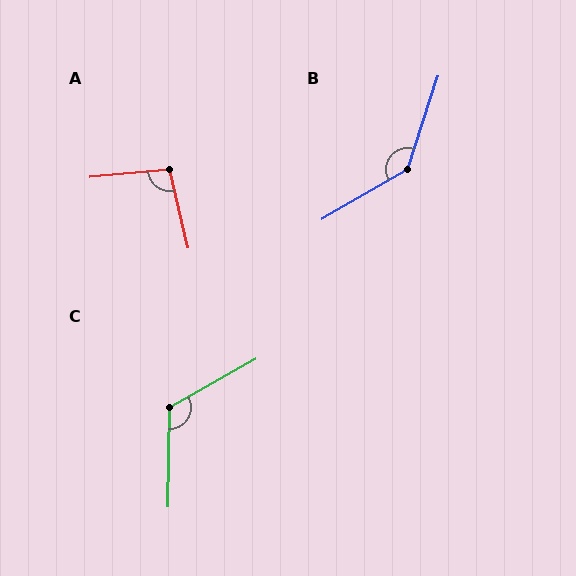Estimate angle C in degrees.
Approximately 120 degrees.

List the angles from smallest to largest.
A (98°), C (120°), B (138°).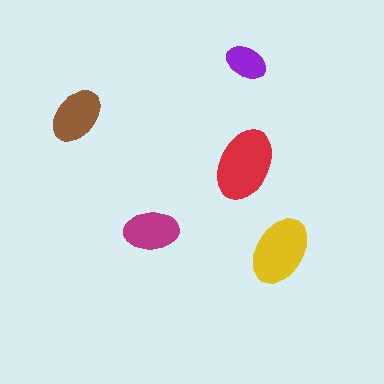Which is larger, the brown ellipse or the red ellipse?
The red one.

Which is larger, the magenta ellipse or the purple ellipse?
The magenta one.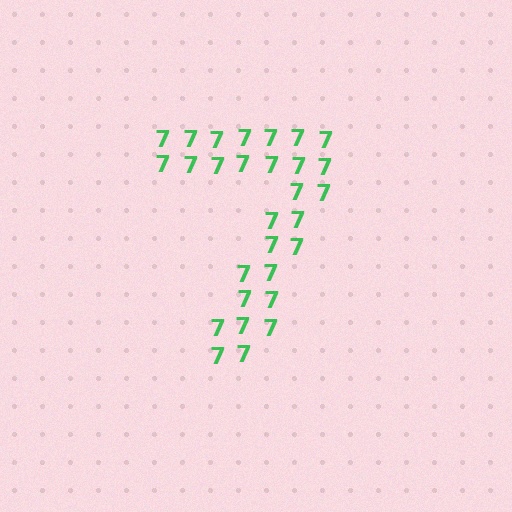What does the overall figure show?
The overall figure shows the digit 7.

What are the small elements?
The small elements are digit 7's.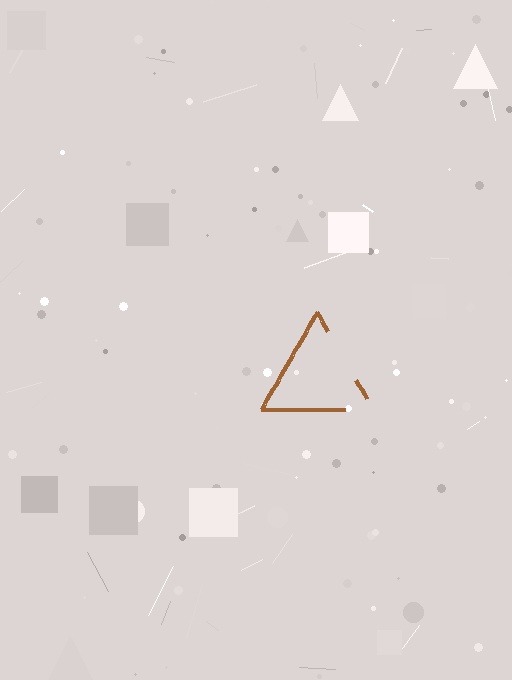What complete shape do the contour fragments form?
The contour fragments form a triangle.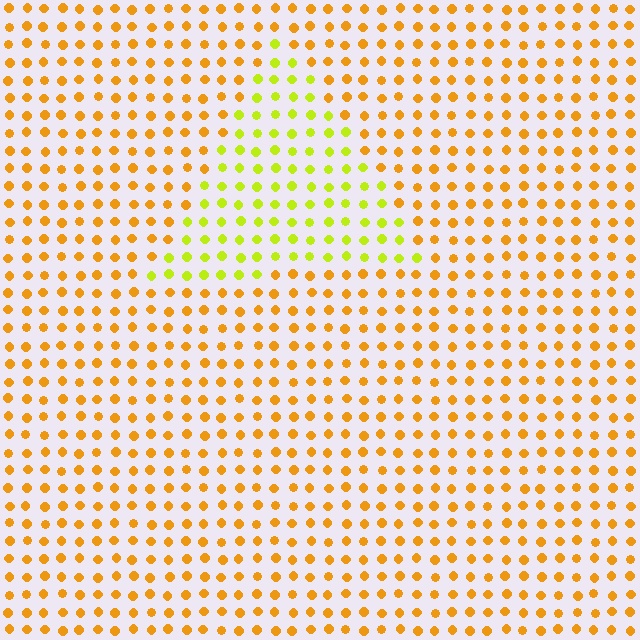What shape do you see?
I see a triangle.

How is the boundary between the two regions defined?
The boundary is defined purely by a slight shift in hue (about 38 degrees). Spacing, size, and orientation are identical on both sides.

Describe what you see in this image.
The image is filled with small orange elements in a uniform arrangement. A triangle-shaped region is visible where the elements are tinted to a slightly different hue, forming a subtle color boundary.